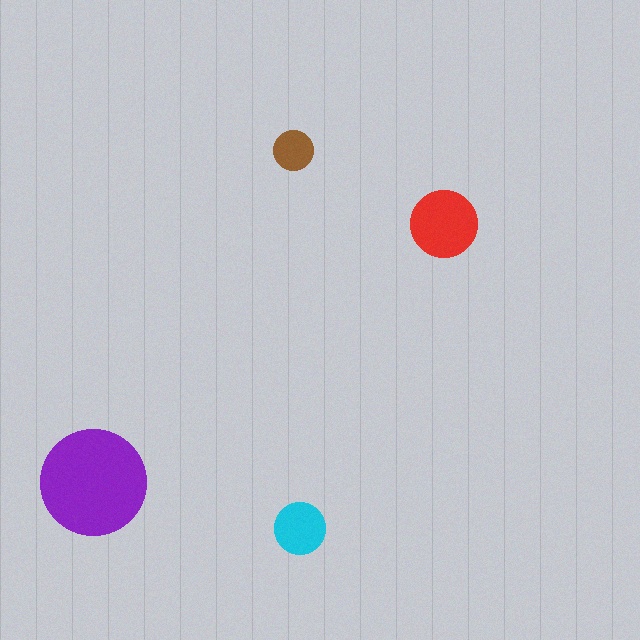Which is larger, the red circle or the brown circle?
The red one.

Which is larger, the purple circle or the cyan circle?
The purple one.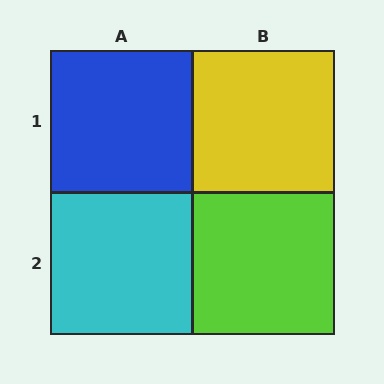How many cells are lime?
1 cell is lime.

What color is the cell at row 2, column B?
Lime.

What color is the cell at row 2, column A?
Cyan.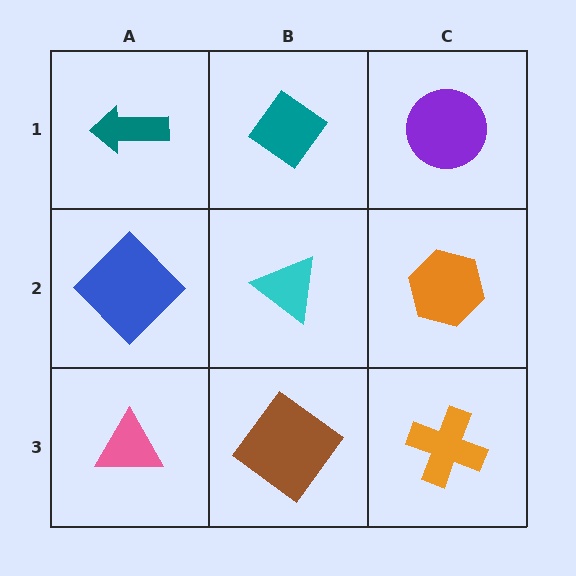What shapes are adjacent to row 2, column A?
A teal arrow (row 1, column A), a pink triangle (row 3, column A), a cyan triangle (row 2, column B).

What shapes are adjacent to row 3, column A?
A blue diamond (row 2, column A), a brown diamond (row 3, column B).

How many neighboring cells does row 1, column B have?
3.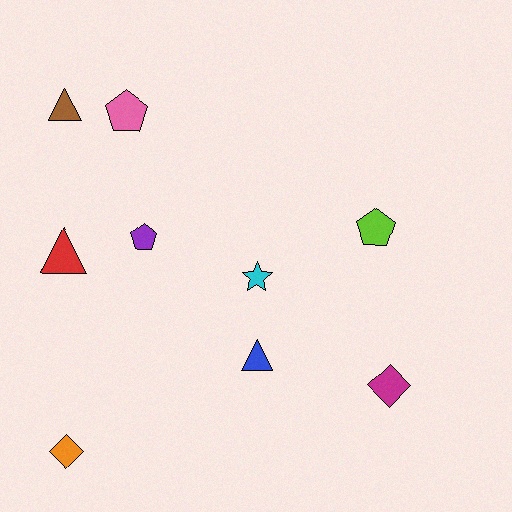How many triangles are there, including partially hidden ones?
There are 3 triangles.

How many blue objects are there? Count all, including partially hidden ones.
There is 1 blue object.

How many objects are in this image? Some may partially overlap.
There are 9 objects.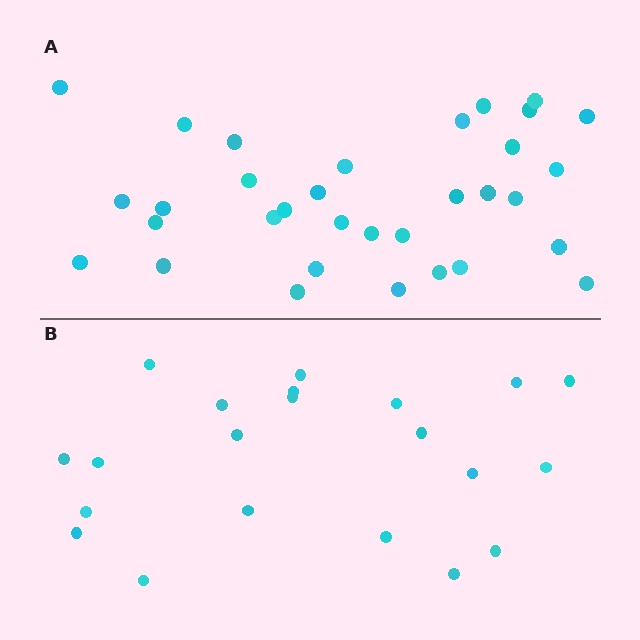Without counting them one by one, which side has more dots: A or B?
Region A (the top region) has more dots.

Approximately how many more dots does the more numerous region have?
Region A has roughly 12 or so more dots than region B.